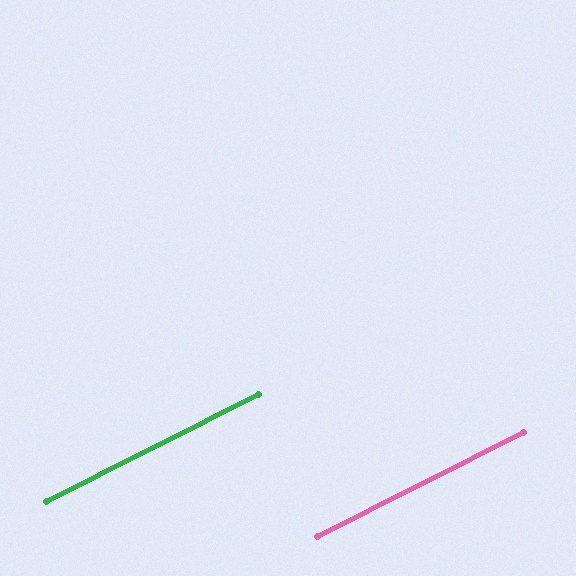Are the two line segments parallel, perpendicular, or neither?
Parallel — their directions differ by only 0.1°.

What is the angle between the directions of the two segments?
Approximately 0 degrees.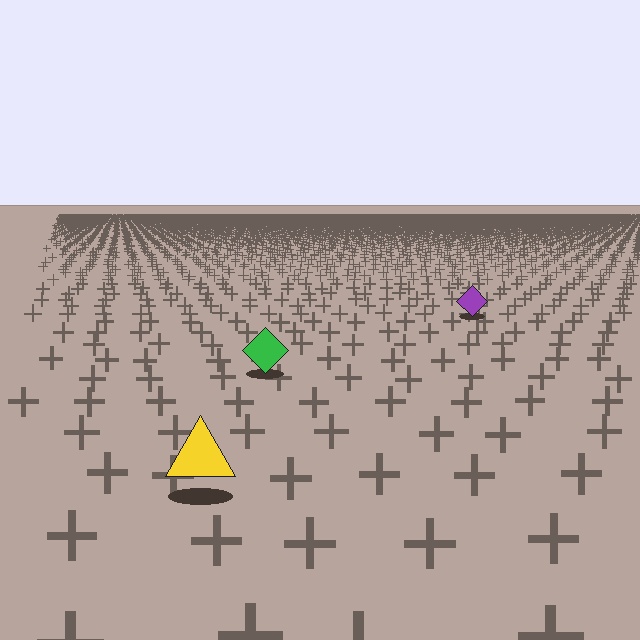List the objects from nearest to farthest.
From nearest to farthest: the yellow triangle, the green diamond, the purple diamond.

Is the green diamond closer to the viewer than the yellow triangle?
No. The yellow triangle is closer — you can tell from the texture gradient: the ground texture is coarser near it.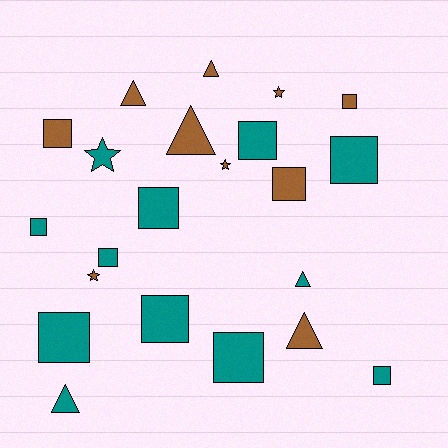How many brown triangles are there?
There are 4 brown triangles.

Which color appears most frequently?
Teal, with 12 objects.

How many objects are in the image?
There are 22 objects.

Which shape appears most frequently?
Square, with 12 objects.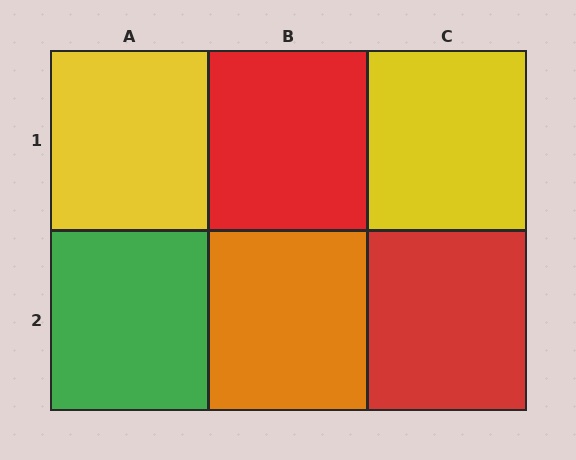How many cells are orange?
1 cell is orange.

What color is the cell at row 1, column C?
Yellow.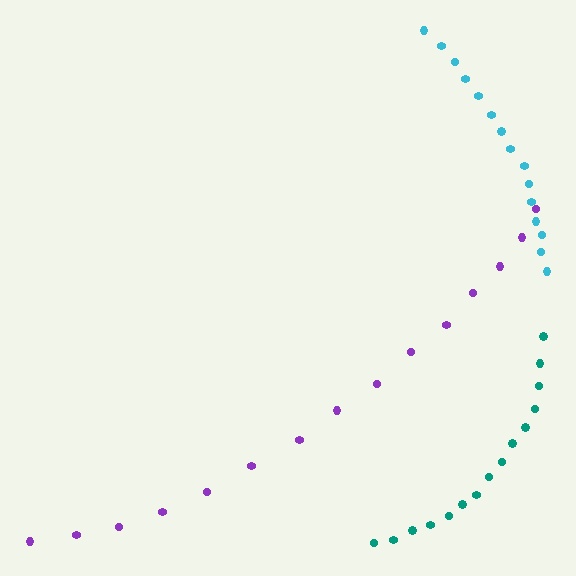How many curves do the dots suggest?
There are 3 distinct paths.